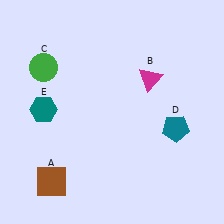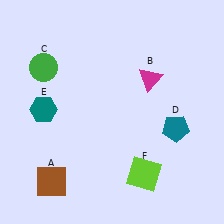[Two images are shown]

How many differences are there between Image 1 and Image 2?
There is 1 difference between the two images.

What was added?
A lime square (F) was added in Image 2.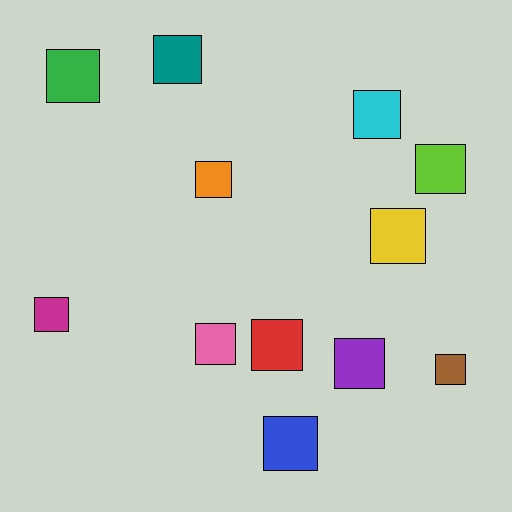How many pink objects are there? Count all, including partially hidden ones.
There is 1 pink object.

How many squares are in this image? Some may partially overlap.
There are 12 squares.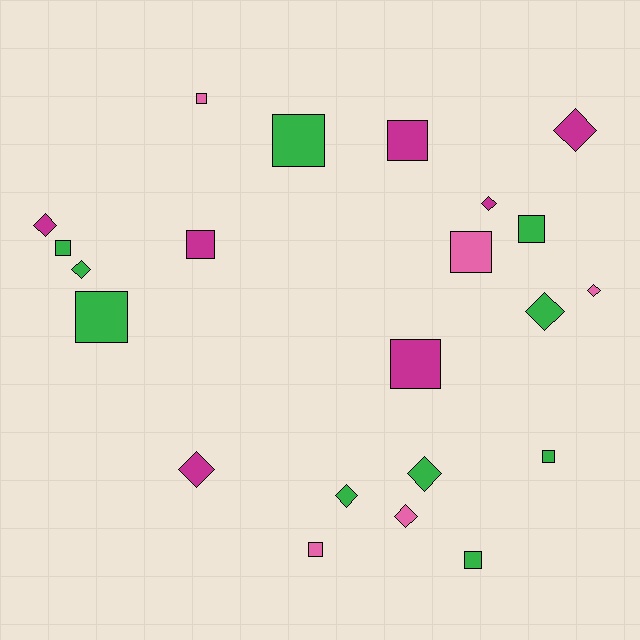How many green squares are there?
There are 6 green squares.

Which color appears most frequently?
Green, with 10 objects.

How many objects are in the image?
There are 22 objects.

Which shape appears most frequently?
Square, with 12 objects.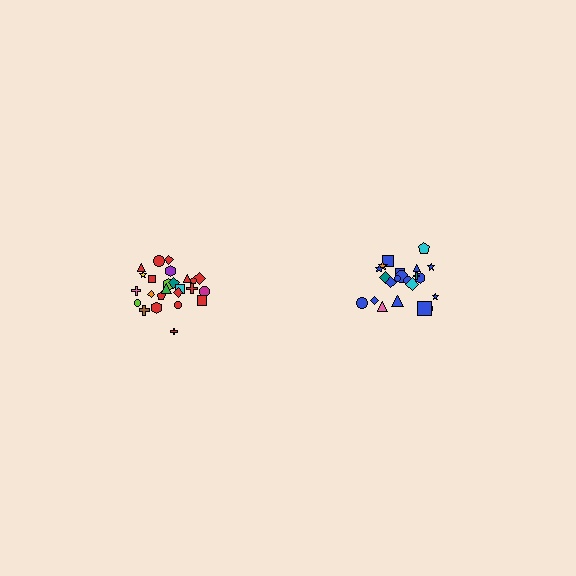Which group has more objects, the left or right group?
The left group.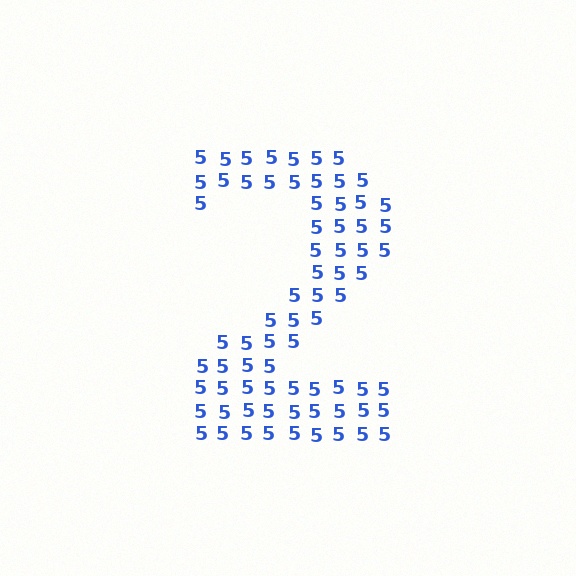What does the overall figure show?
The overall figure shows the digit 2.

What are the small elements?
The small elements are digit 5's.